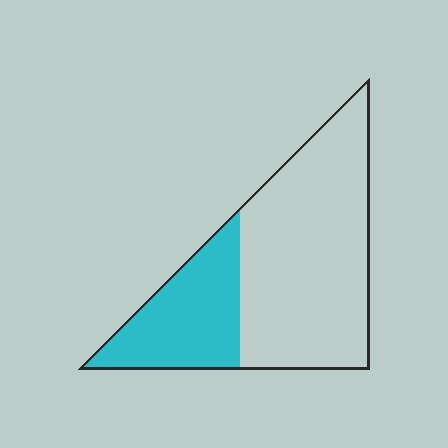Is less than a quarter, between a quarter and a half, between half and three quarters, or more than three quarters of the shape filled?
Between a quarter and a half.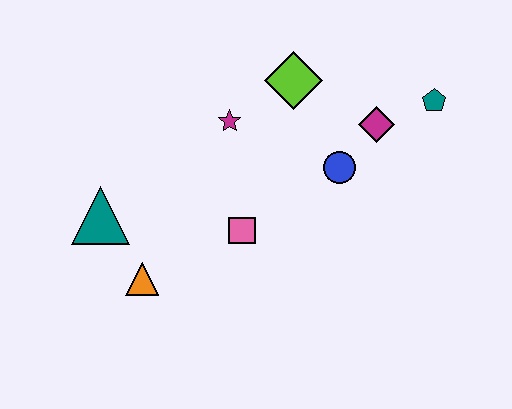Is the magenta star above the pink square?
Yes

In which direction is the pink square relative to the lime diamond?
The pink square is below the lime diamond.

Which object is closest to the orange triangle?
The teal triangle is closest to the orange triangle.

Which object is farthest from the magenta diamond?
The teal triangle is farthest from the magenta diamond.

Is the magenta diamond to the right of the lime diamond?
Yes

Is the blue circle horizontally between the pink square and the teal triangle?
No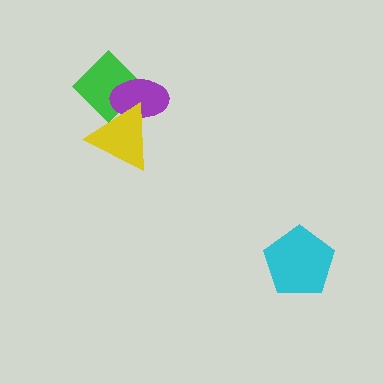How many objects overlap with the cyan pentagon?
0 objects overlap with the cyan pentagon.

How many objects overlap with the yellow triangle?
2 objects overlap with the yellow triangle.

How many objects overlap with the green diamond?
2 objects overlap with the green diamond.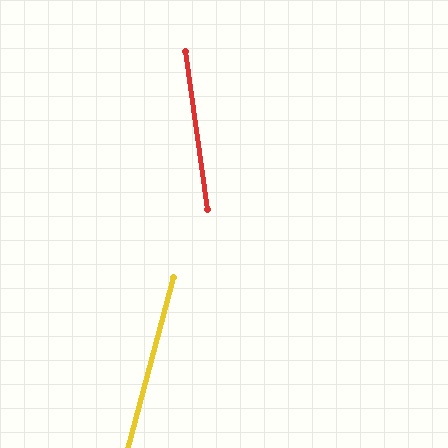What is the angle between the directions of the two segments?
Approximately 23 degrees.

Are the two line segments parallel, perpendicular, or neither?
Neither parallel nor perpendicular — they differ by about 23°.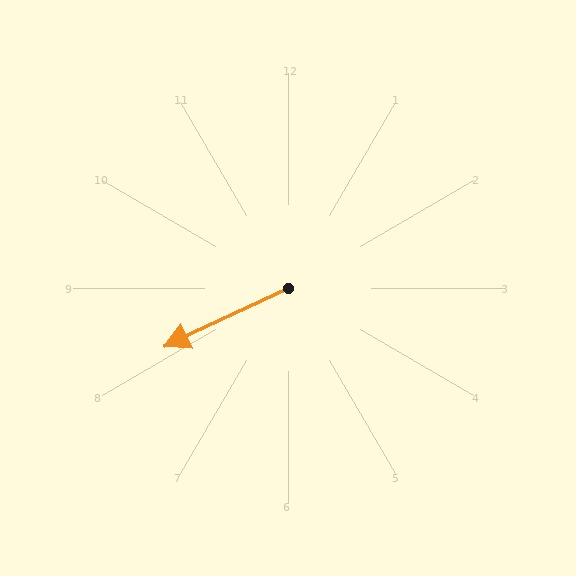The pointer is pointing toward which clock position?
Roughly 8 o'clock.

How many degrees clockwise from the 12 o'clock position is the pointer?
Approximately 245 degrees.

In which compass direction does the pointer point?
Southwest.